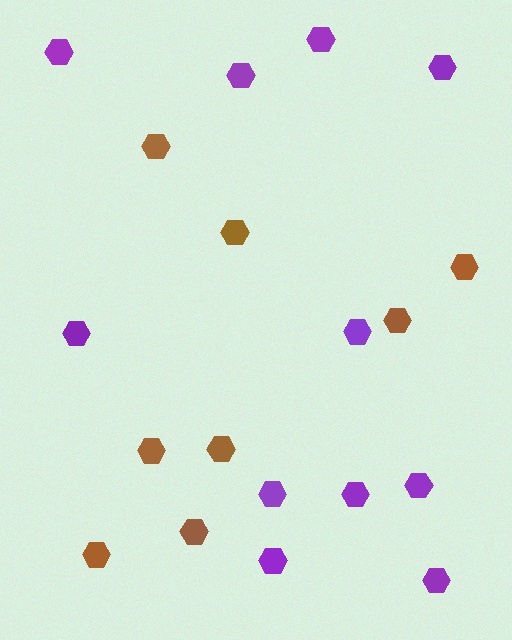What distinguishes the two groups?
There are 2 groups: one group of brown hexagons (8) and one group of purple hexagons (11).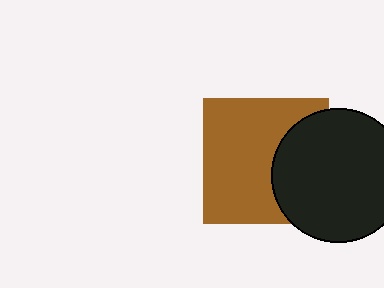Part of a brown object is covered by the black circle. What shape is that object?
It is a square.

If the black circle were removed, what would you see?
You would see the complete brown square.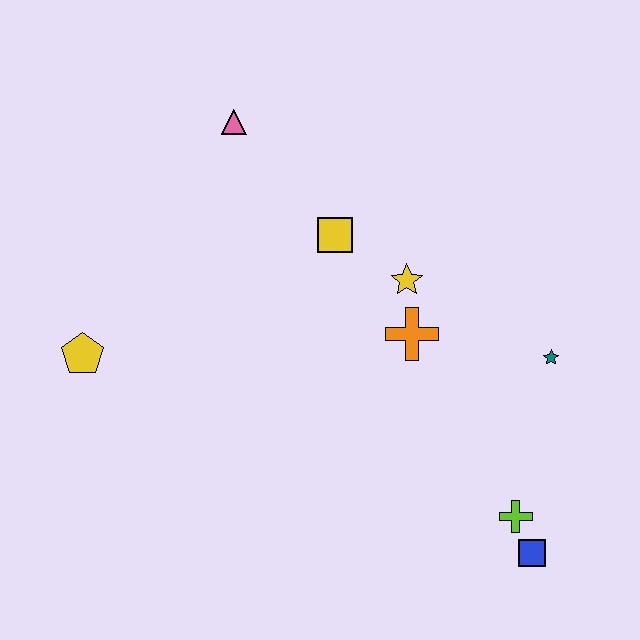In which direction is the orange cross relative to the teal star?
The orange cross is to the left of the teal star.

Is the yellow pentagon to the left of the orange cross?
Yes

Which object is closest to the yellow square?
The yellow star is closest to the yellow square.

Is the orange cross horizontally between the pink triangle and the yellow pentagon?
No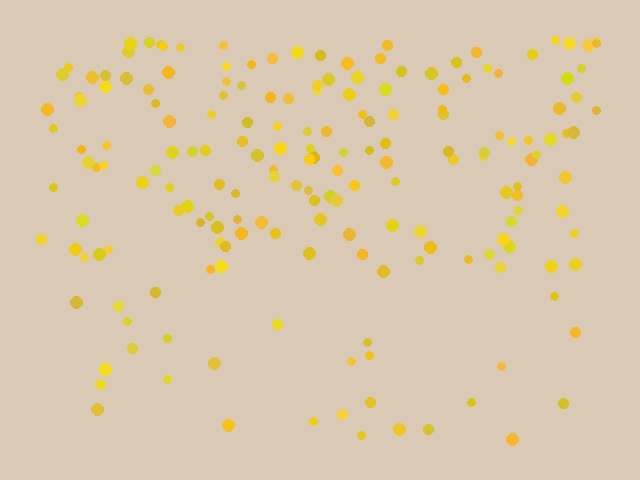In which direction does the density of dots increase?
From bottom to top, with the top side densest.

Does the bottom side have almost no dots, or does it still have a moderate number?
Still a moderate number, just noticeably fewer than the top.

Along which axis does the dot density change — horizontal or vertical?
Vertical.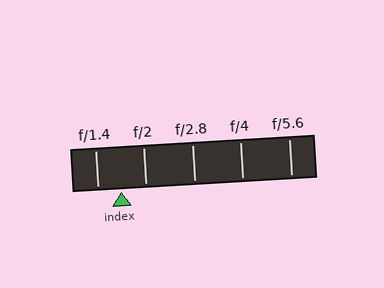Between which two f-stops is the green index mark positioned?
The index mark is between f/1.4 and f/2.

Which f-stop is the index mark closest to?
The index mark is closest to f/1.4.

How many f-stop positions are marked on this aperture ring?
There are 5 f-stop positions marked.